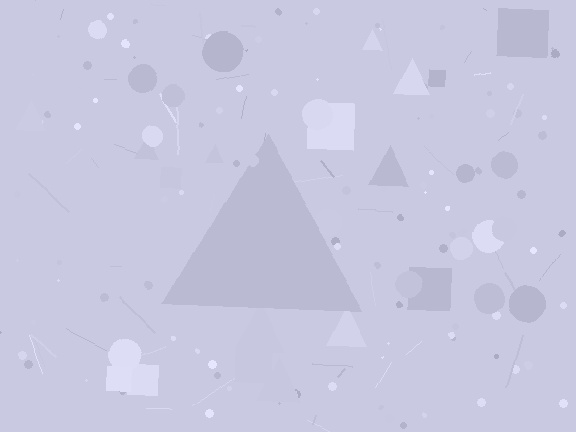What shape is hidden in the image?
A triangle is hidden in the image.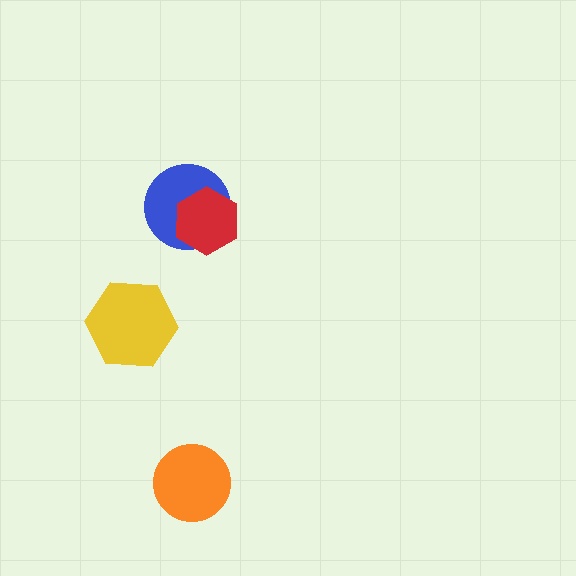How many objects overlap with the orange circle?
0 objects overlap with the orange circle.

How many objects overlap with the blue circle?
1 object overlaps with the blue circle.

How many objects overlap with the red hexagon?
1 object overlaps with the red hexagon.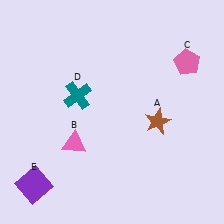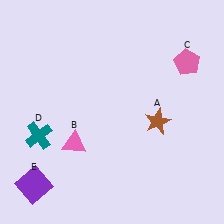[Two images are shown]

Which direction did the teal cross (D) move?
The teal cross (D) moved down.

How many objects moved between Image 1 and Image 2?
1 object moved between the two images.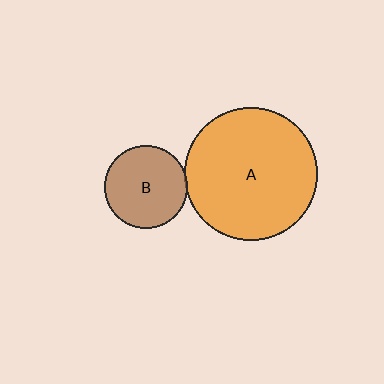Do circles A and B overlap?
Yes.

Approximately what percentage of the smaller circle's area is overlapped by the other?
Approximately 5%.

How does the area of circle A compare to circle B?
Approximately 2.6 times.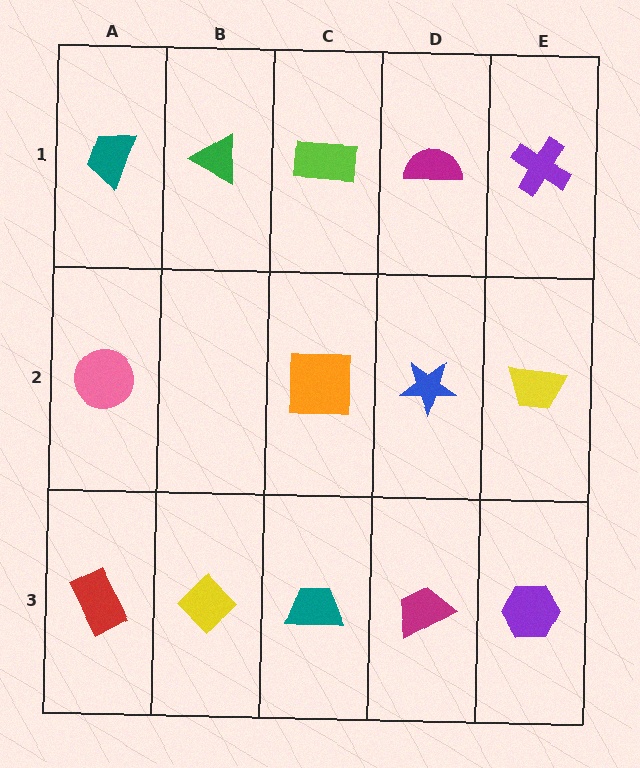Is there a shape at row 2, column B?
No, that cell is empty.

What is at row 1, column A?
A teal trapezoid.